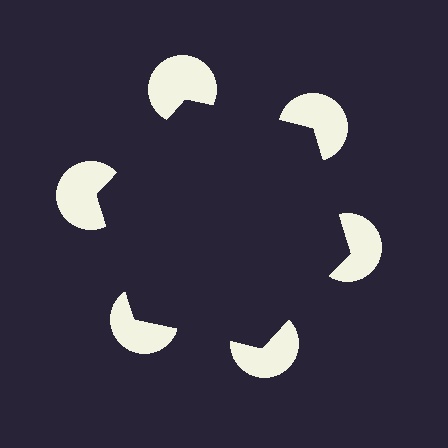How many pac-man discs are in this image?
There are 6 — one at each vertex of the illusory hexagon.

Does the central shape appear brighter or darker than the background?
It typically appears slightly darker than the background, even though no actual brightness change is drawn.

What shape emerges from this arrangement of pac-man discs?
An illusory hexagon — its edges are inferred from the aligned wedge cuts in the pac-man discs, not physically drawn.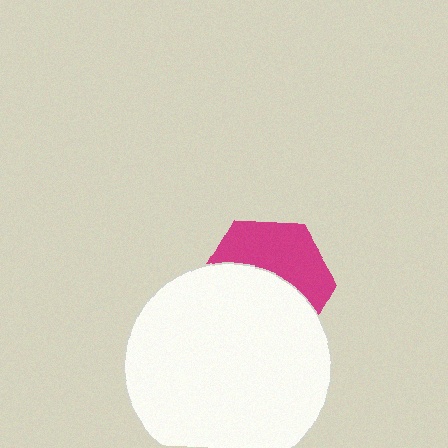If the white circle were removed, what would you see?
You would see the complete magenta hexagon.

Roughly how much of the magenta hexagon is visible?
A small part of it is visible (roughly 45%).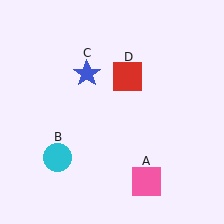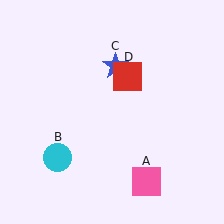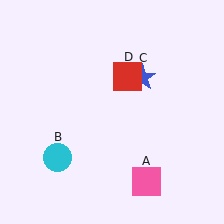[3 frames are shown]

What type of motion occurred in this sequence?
The blue star (object C) rotated clockwise around the center of the scene.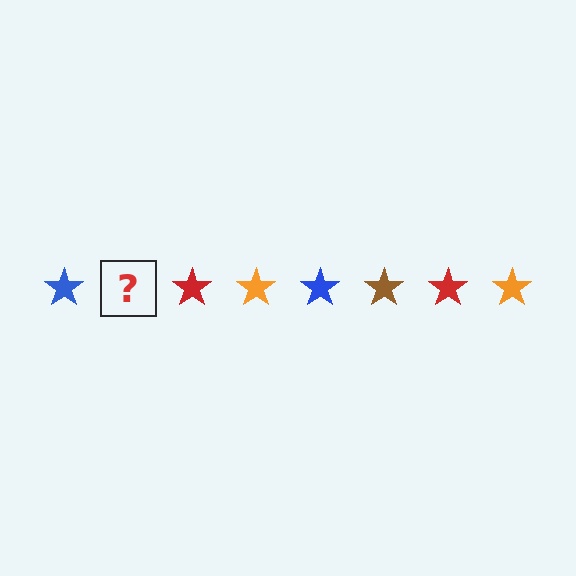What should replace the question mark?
The question mark should be replaced with a brown star.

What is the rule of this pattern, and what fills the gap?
The rule is that the pattern cycles through blue, brown, red, orange stars. The gap should be filled with a brown star.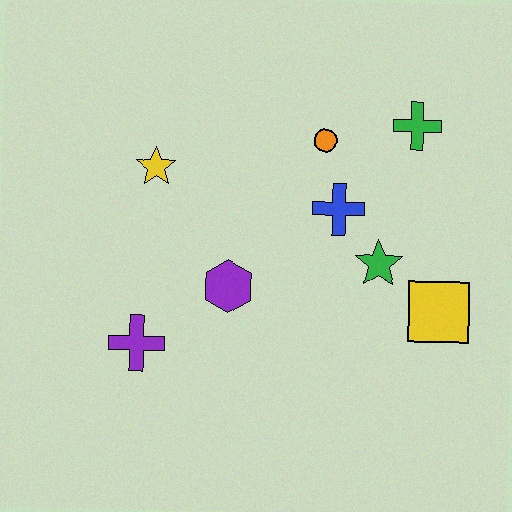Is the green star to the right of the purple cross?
Yes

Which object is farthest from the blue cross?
The purple cross is farthest from the blue cross.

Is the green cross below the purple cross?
No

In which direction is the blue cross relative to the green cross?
The blue cross is below the green cross.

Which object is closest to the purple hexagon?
The purple cross is closest to the purple hexagon.